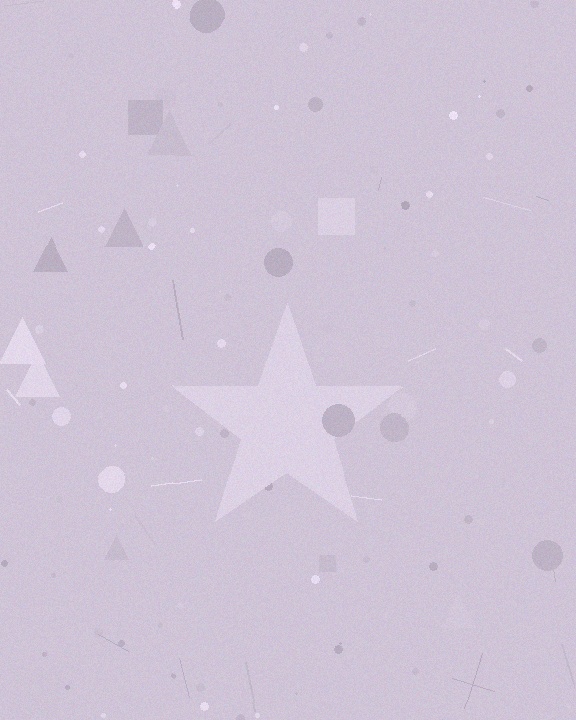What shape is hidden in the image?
A star is hidden in the image.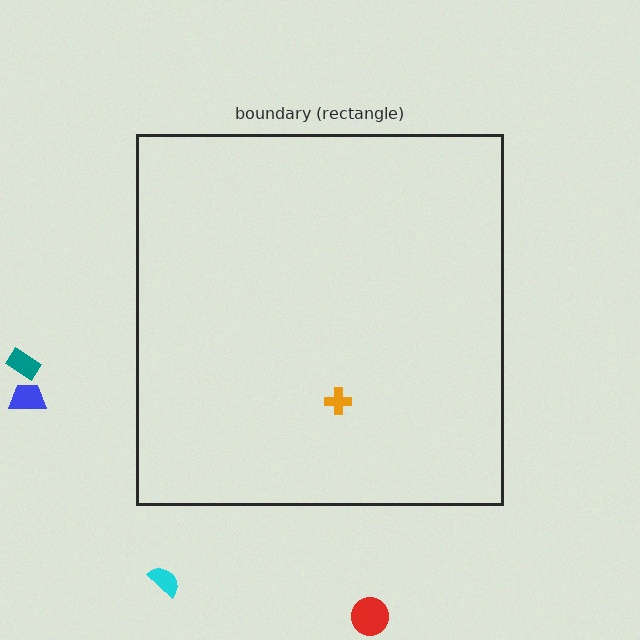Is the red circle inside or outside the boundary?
Outside.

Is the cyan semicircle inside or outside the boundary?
Outside.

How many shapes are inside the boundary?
1 inside, 4 outside.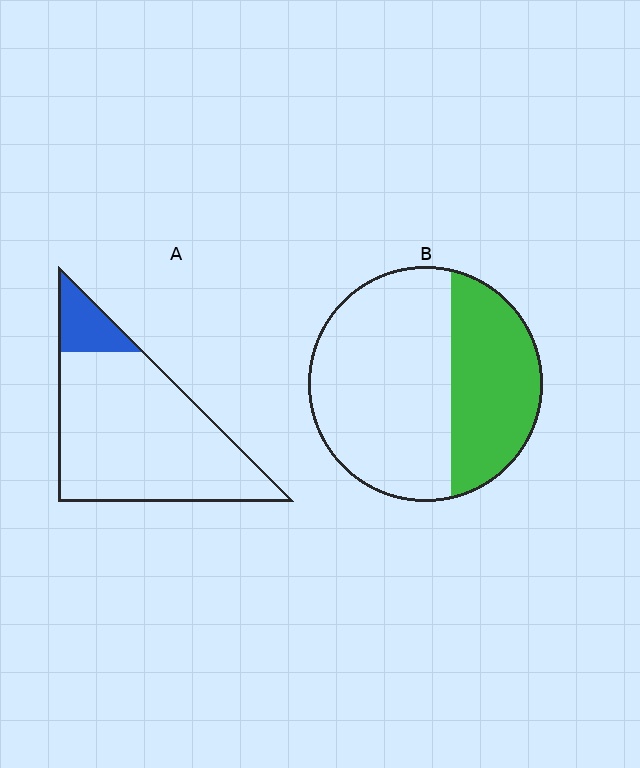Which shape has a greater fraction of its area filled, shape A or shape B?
Shape B.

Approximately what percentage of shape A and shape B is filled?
A is approximately 15% and B is approximately 35%.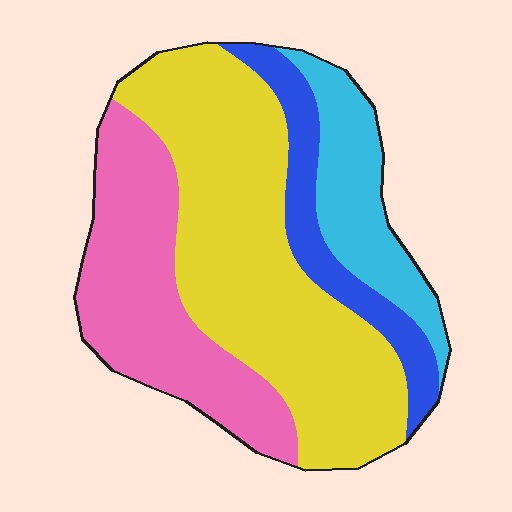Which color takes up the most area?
Yellow, at roughly 45%.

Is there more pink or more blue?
Pink.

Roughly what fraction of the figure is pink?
Pink takes up between a quarter and a half of the figure.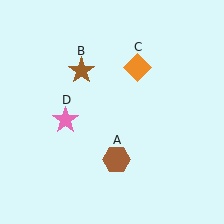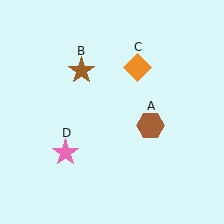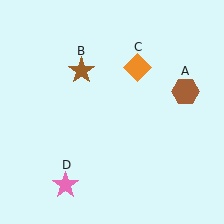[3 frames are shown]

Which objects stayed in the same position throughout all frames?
Brown star (object B) and orange diamond (object C) remained stationary.